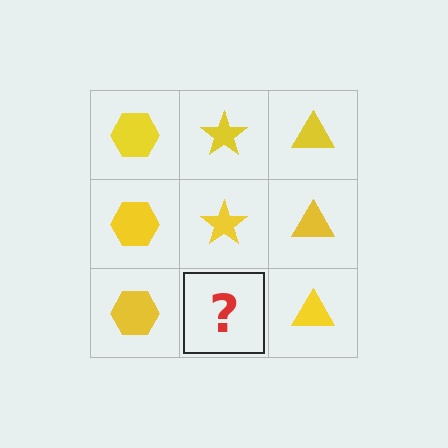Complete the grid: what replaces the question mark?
The question mark should be replaced with a yellow star.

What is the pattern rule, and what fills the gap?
The rule is that each column has a consistent shape. The gap should be filled with a yellow star.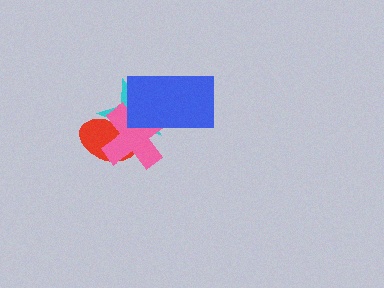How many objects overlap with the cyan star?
3 objects overlap with the cyan star.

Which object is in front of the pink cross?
The blue rectangle is in front of the pink cross.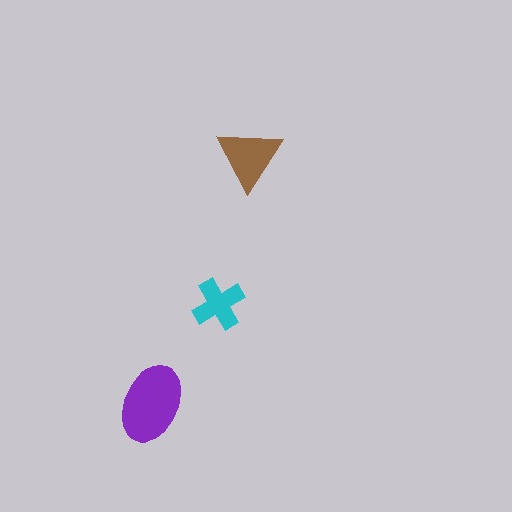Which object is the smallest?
The cyan cross.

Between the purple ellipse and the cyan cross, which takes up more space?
The purple ellipse.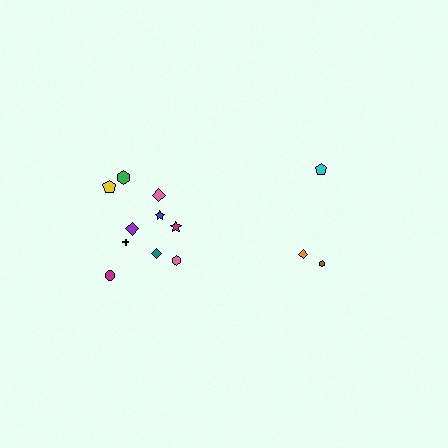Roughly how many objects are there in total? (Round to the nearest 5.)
Roughly 15 objects in total.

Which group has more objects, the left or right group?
The left group.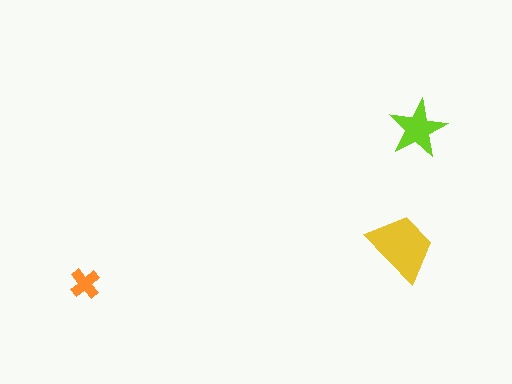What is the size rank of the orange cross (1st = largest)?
3rd.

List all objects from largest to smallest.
The yellow trapezoid, the lime star, the orange cross.